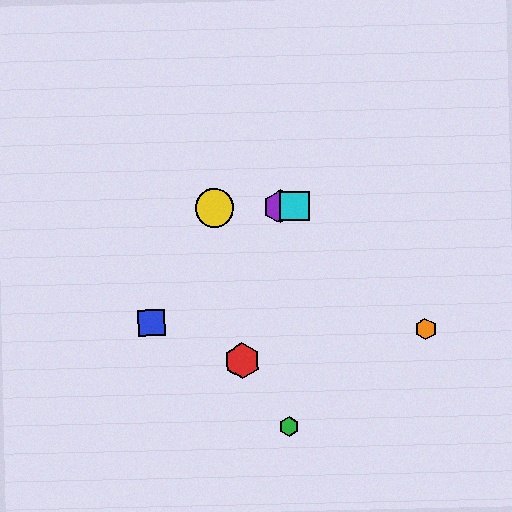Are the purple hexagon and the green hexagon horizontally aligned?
No, the purple hexagon is at y≈206 and the green hexagon is at y≈427.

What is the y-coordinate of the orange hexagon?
The orange hexagon is at y≈329.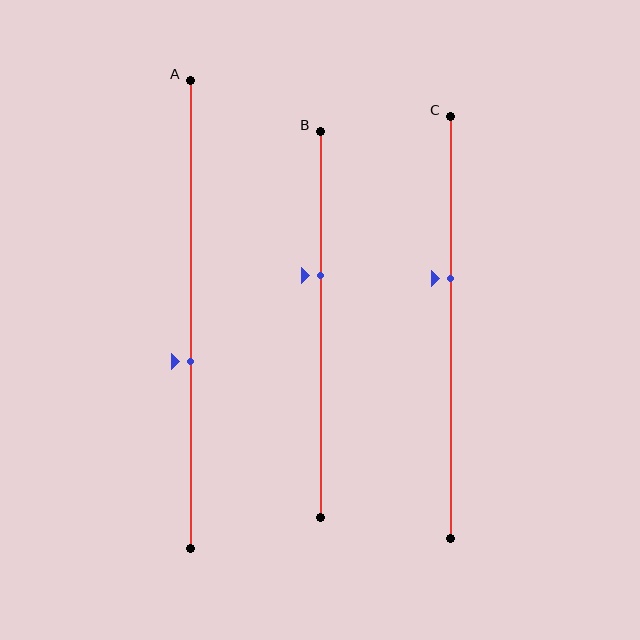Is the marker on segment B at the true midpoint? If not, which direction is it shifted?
No, the marker on segment B is shifted upward by about 13% of the segment length.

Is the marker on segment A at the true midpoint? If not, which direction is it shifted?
No, the marker on segment A is shifted downward by about 10% of the segment length.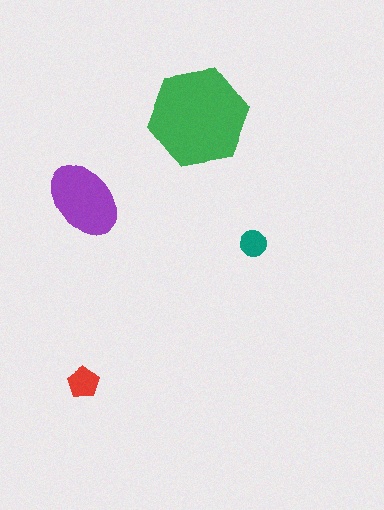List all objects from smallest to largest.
The teal circle, the red pentagon, the purple ellipse, the green hexagon.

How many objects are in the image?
There are 4 objects in the image.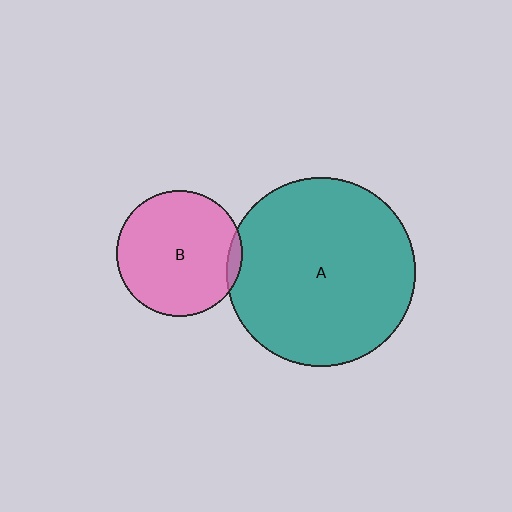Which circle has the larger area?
Circle A (teal).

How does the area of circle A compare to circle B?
Approximately 2.3 times.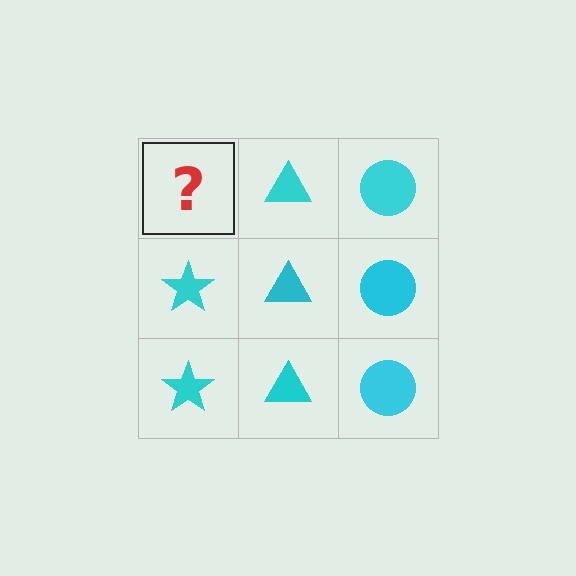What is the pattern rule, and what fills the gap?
The rule is that each column has a consistent shape. The gap should be filled with a cyan star.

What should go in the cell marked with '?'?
The missing cell should contain a cyan star.